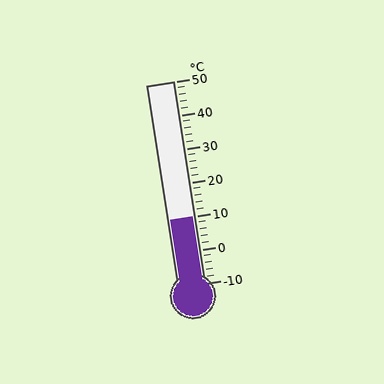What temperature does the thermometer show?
The thermometer shows approximately 10°C.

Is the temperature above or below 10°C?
The temperature is at 10°C.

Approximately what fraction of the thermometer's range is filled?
The thermometer is filled to approximately 35% of its range.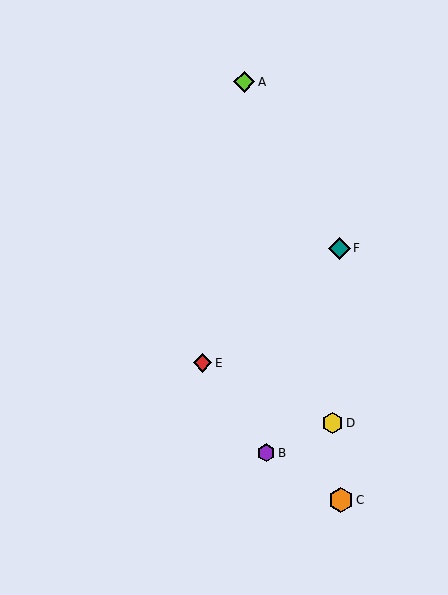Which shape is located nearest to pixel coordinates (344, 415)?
The yellow hexagon (labeled D) at (332, 423) is nearest to that location.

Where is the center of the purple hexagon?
The center of the purple hexagon is at (266, 453).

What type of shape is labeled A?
Shape A is a lime diamond.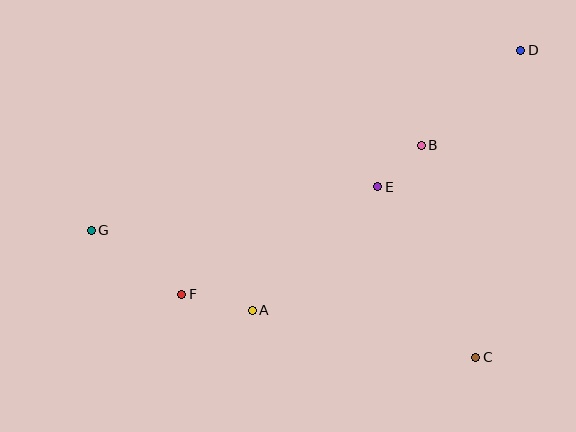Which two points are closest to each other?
Points B and E are closest to each other.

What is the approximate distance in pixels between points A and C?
The distance between A and C is approximately 228 pixels.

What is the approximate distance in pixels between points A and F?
The distance between A and F is approximately 72 pixels.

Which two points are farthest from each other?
Points D and G are farthest from each other.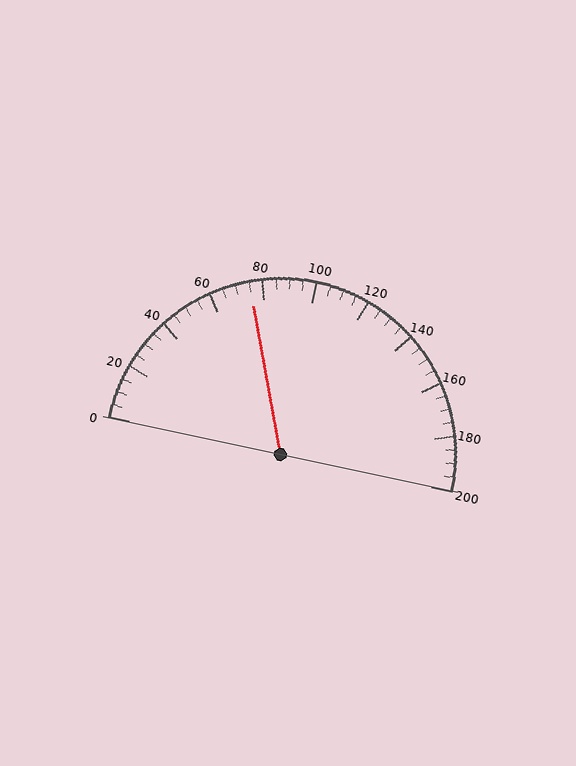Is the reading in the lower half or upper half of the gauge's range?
The reading is in the lower half of the range (0 to 200).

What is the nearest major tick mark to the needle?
The nearest major tick mark is 80.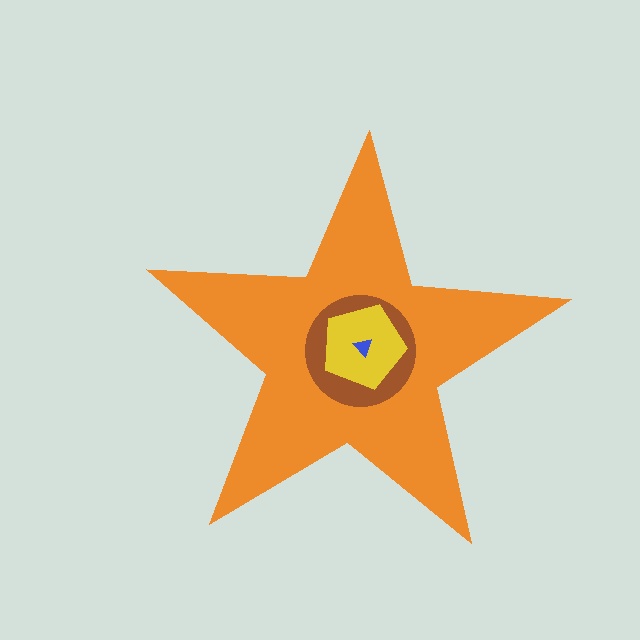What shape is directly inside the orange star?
The brown circle.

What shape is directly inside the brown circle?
The yellow pentagon.